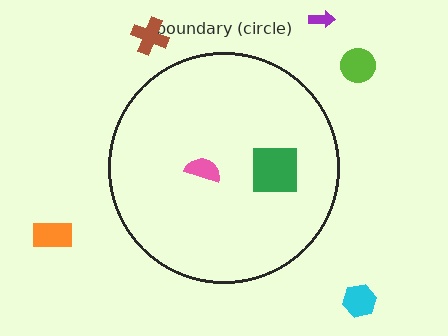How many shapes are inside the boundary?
2 inside, 5 outside.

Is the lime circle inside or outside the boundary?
Outside.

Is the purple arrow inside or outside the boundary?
Outside.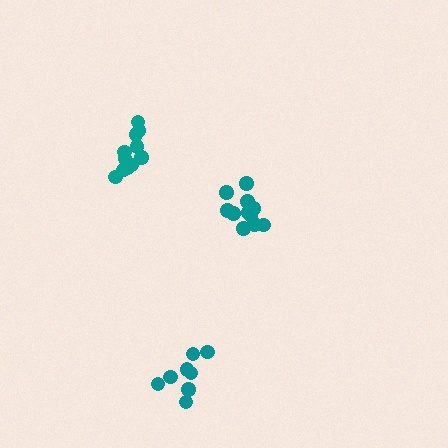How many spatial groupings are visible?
There are 3 spatial groupings.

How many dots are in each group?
Group 1: 11 dots, Group 2: 8 dots, Group 3: 11 dots (30 total).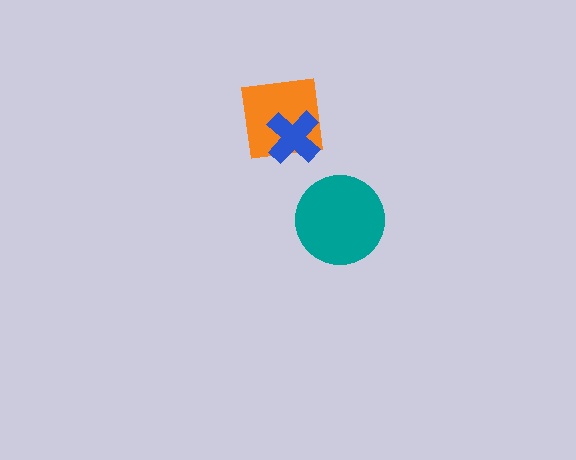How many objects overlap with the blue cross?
1 object overlaps with the blue cross.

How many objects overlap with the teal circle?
0 objects overlap with the teal circle.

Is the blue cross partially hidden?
No, no other shape covers it.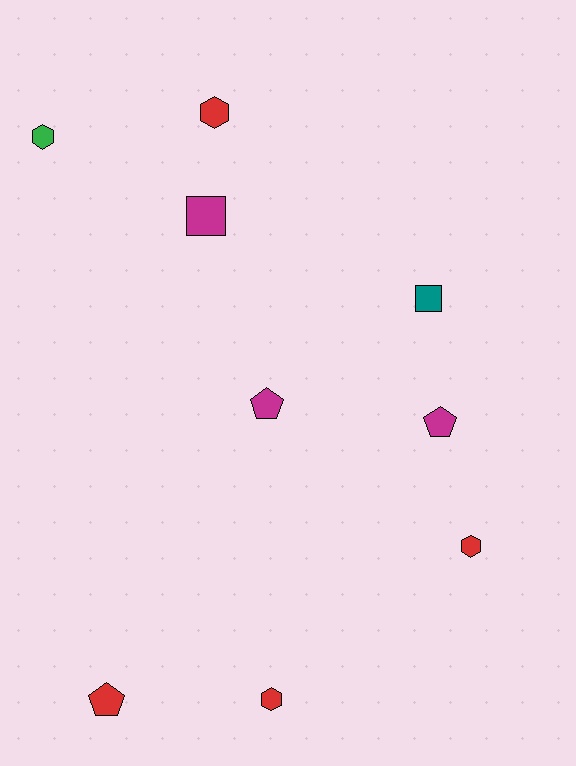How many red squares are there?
There are no red squares.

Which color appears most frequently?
Red, with 4 objects.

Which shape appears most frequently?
Hexagon, with 4 objects.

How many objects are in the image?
There are 9 objects.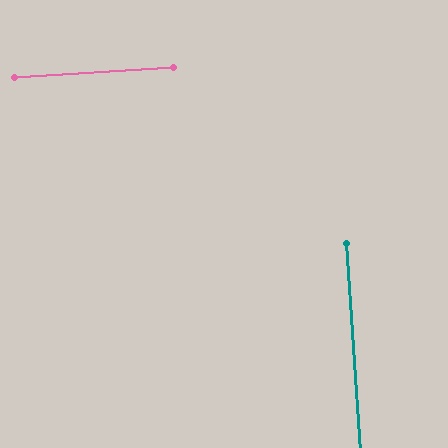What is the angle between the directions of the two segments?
Approximately 90 degrees.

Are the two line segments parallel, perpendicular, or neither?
Perpendicular — they meet at approximately 90°.